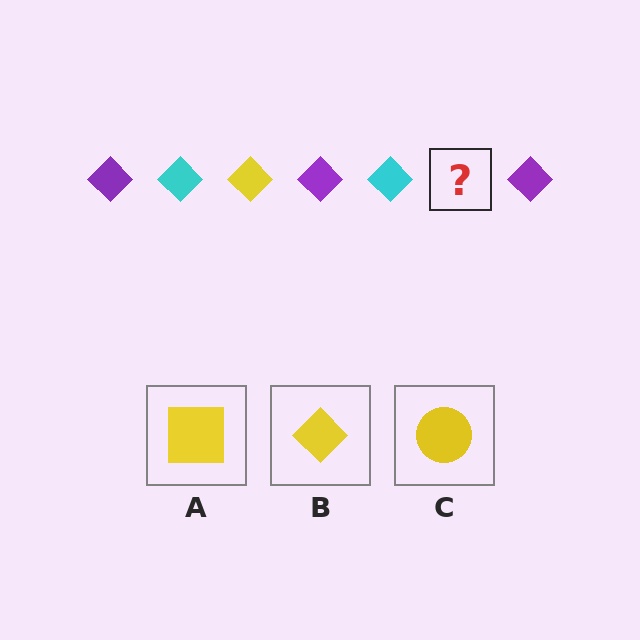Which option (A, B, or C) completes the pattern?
B.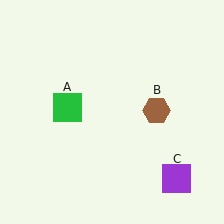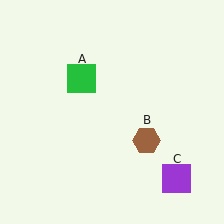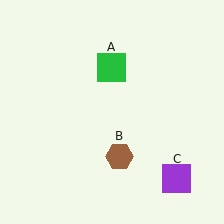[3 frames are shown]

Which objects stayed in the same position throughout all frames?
Purple square (object C) remained stationary.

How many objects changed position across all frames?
2 objects changed position: green square (object A), brown hexagon (object B).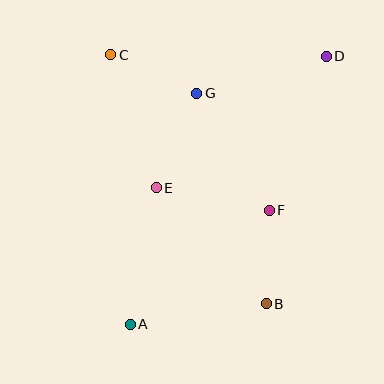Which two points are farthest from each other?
Points A and D are farthest from each other.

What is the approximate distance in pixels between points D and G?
The distance between D and G is approximately 135 pixels.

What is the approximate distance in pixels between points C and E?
The distance between C and E is approximately 140 pixels.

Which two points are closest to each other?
Points B and F are closest to each other.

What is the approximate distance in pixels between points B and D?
The distance between B and D is approximately 255 pixels.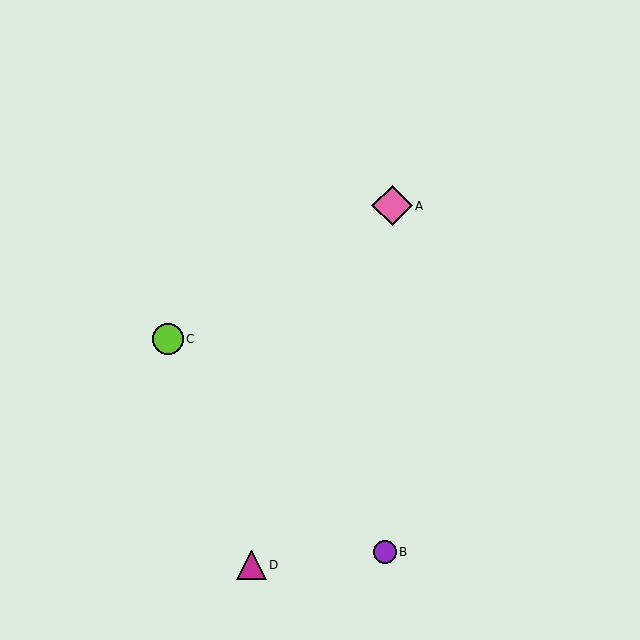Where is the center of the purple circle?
The center of the purple circle is at (385, 552).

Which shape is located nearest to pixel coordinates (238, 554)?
The magenta triangle (labeled D) at (251, 565) is nearest to that location.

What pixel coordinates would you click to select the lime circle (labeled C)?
Click at (168, 339) to select the lime circle C.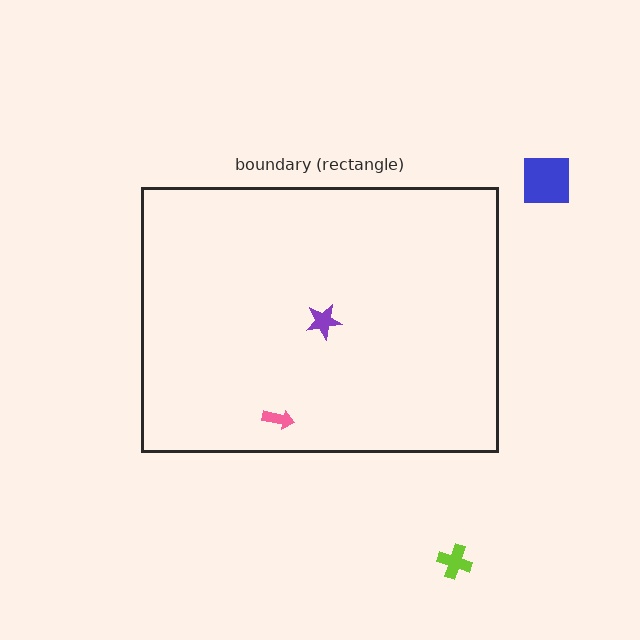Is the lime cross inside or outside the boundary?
Outside.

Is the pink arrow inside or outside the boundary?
Inside.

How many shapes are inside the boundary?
2 inside, 2 outside.